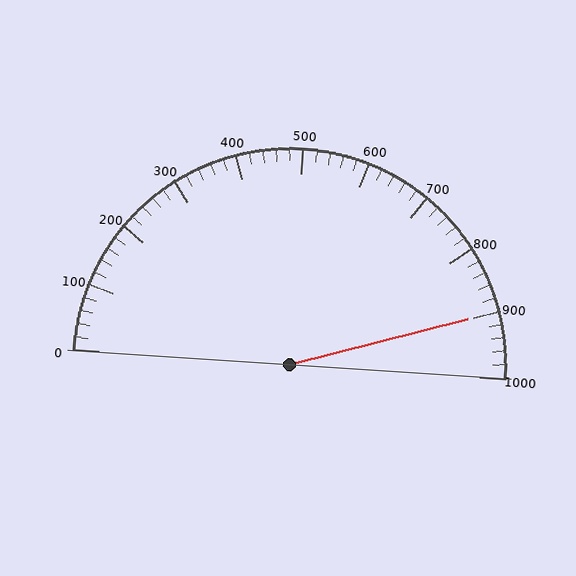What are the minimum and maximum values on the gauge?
The gauge ranges from 0 to 1000.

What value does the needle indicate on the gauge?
The needle indicates approximately 900.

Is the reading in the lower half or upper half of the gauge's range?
The reading is in the upper half of the range (0 to 1000).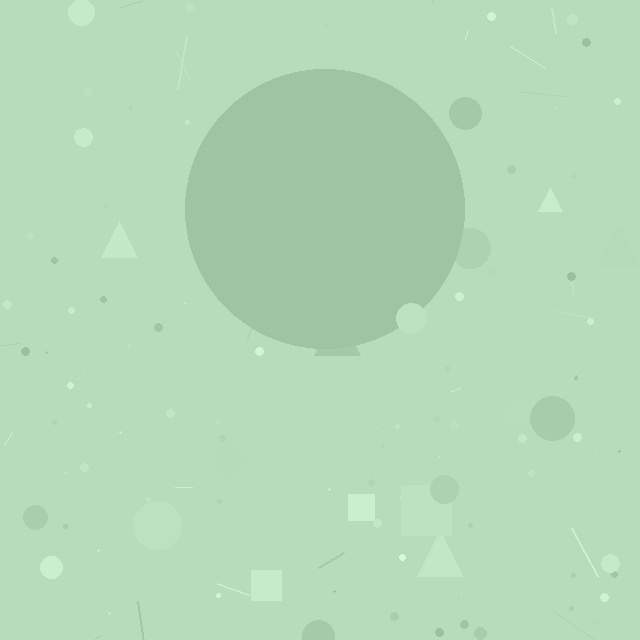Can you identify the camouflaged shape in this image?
The camouflaged shape is a circle.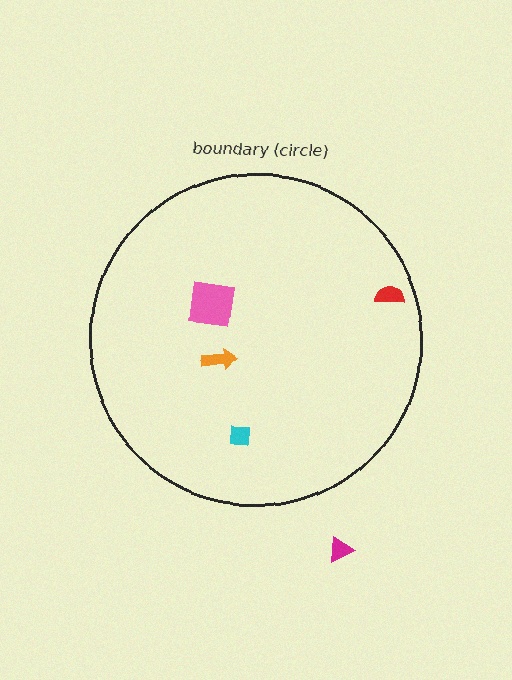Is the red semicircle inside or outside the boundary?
Inside.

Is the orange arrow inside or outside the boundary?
Inside.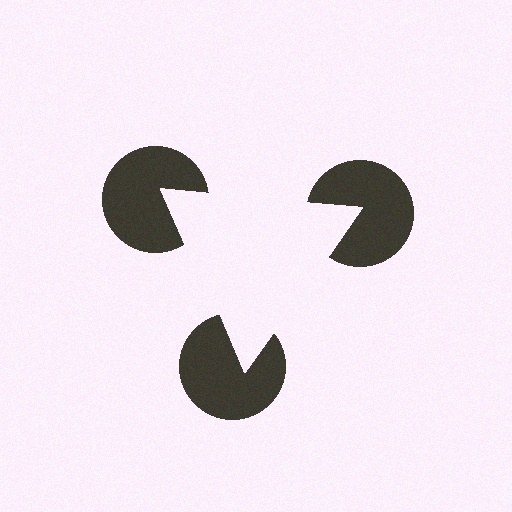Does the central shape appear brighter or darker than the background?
It typically appears slightly brighter than the background, even though no actual brightness change is drawn.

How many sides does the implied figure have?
3 sides.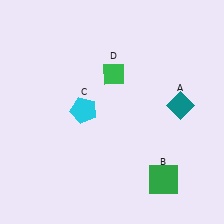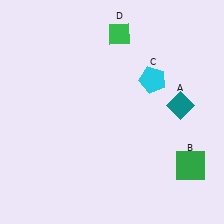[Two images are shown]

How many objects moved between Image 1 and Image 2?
3 objects moved between the two images.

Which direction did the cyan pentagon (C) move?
The cyan pentagon (C) moved right.